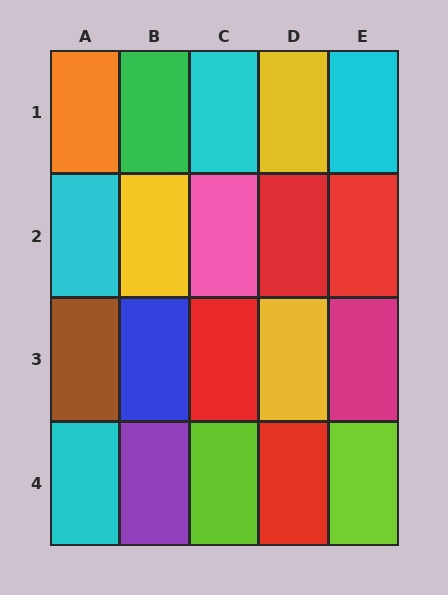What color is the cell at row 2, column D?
Red.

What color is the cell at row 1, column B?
Green.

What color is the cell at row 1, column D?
Yellow.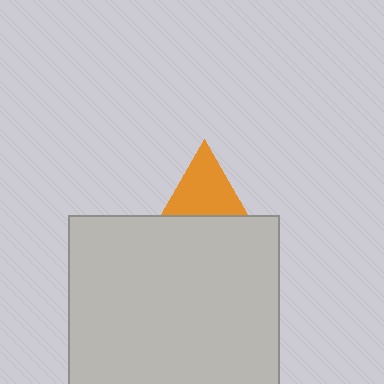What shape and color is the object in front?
The object in front is a light gray square.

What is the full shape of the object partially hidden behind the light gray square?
The partially hidden object is an orange triangle.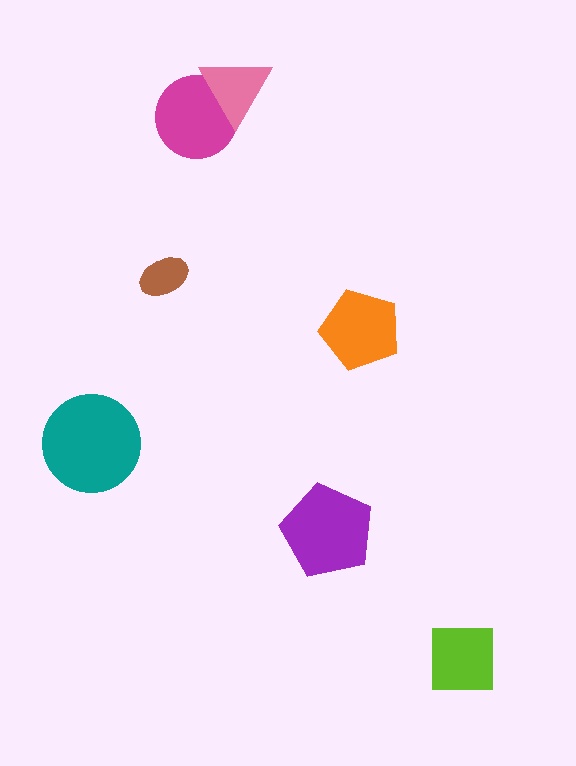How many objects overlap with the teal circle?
0 objects overlap with the teal circle.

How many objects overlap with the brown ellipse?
0 objects overlap with the brown ellipse.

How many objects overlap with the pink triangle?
1 object overlaps with the pink triangle.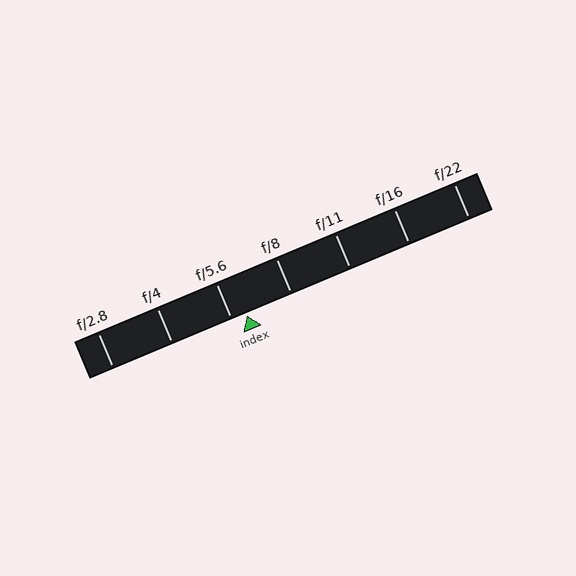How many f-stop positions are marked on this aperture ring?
There are 7 f-stop positions marked.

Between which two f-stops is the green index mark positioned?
The index mark is between f/5.6 and f/8.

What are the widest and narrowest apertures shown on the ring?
The widest aperture shown is f/2.8 and the narrowest is f/22.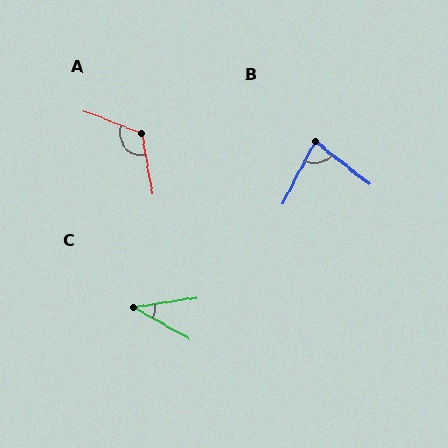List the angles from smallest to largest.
C (38°), B (80°), A (121°).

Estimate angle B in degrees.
Approximately 80 degrees.